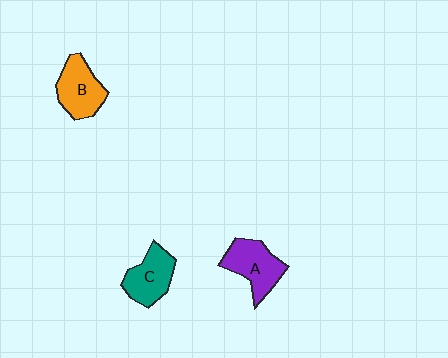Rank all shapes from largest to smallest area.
From largest to smallest: A (purple), B (orange), C (teal).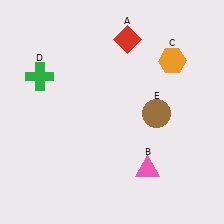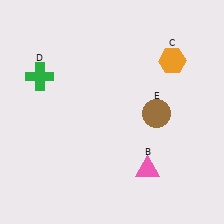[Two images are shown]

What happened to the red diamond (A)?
The red diamond (A) was removed in Image 2. It was in the top-right area of Image 1.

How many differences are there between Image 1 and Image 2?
There is 1 difference between the two images.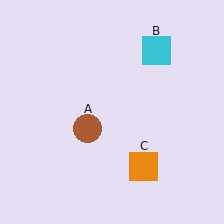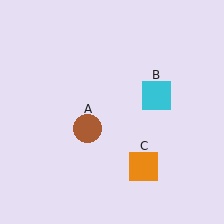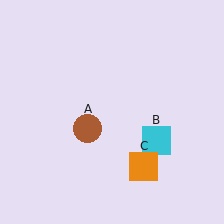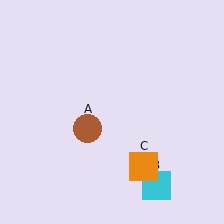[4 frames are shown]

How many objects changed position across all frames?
1 object changed position: cyan square (object B).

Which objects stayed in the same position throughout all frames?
Brown circle (object A) and orange square (object C) remained stationary.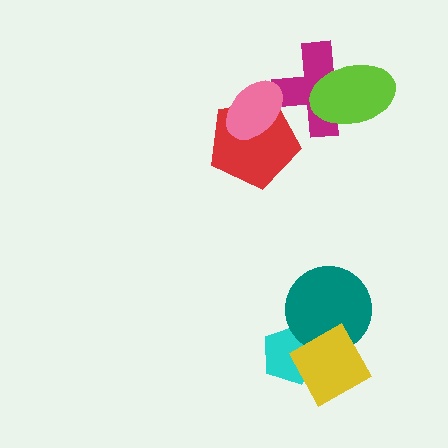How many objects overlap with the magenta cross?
3 objects overlap with the magenta cross.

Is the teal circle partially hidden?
Yes, it is partially covered by another shape.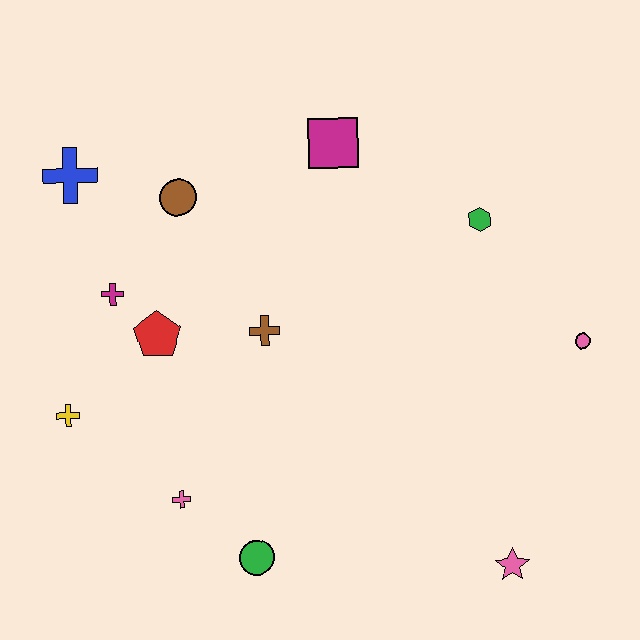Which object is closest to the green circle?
The pink cross is closest to the green circle.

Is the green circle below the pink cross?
Yes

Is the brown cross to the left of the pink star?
Yes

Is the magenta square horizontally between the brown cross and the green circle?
No